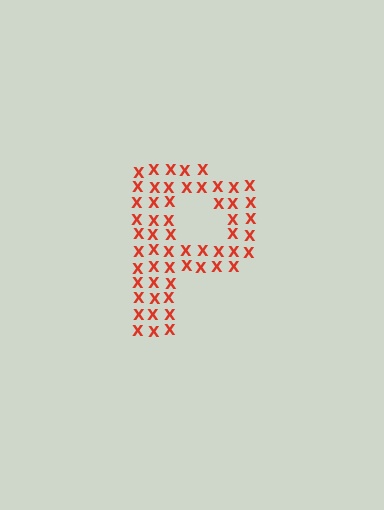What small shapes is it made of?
It is made of small letter X's.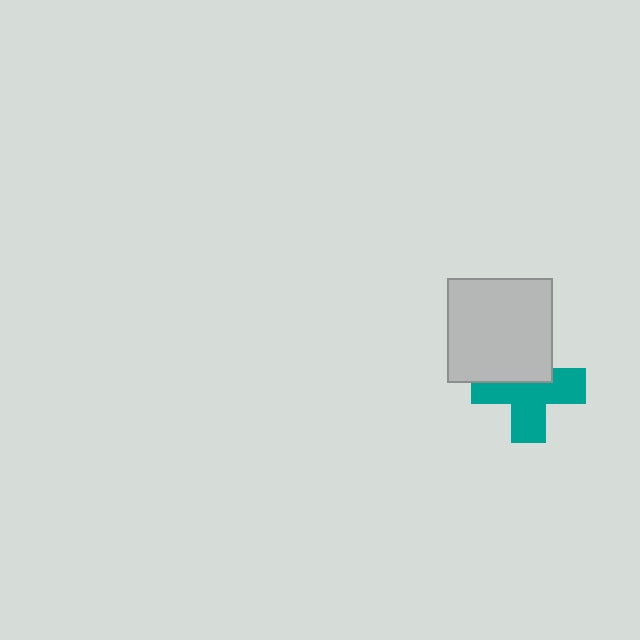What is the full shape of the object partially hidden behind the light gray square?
The partially hidden object is a teal cross.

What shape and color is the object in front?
The object in front is a light gray square.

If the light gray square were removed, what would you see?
You would see the complete teal cross.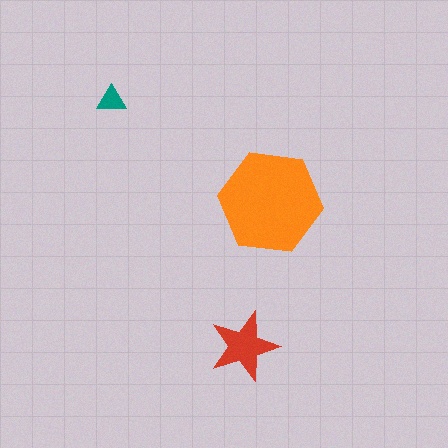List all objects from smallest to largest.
The teal triangle, the red star, the orange hexagon.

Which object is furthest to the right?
The orange hexagon is rightmost.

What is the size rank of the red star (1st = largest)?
2nd.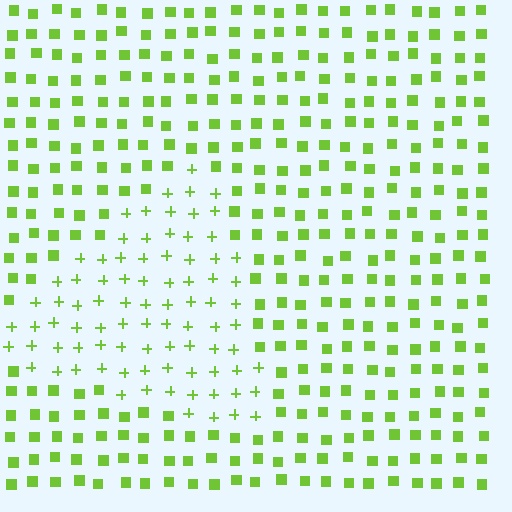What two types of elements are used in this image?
The image uses plus signs inside the triangle region and squares outside it.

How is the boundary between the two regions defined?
The boundary is defined by a change in element shape: plus signs inside vs. squares outside. All elements share the same color and spacing.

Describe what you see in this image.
The image is filled with small lime elements arranged in a uniform grid. A triangle-shaped region contains plus signs, while the surrounding area contains squares. The boundary is defined purely by the change in element shape.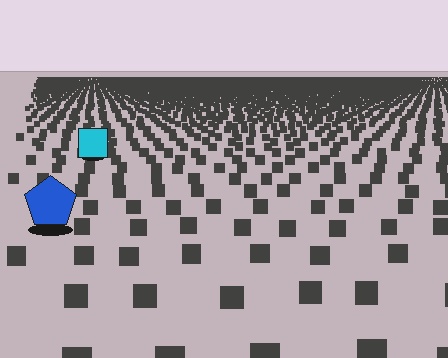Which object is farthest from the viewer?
The cyan square is farthest from the viewer. It appears smaller and the ground texture around it is denser.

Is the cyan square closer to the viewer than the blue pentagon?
No. The blue pentagon is closer — you can tell from the texture gradient: the ground texture is coarser near it.